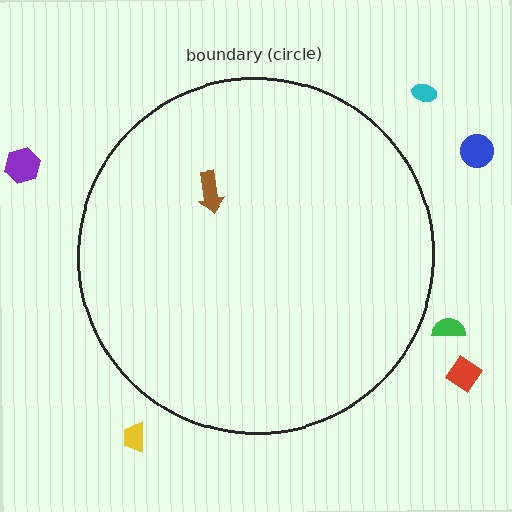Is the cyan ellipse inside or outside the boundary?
Outside.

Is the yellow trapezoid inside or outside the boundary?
Outside.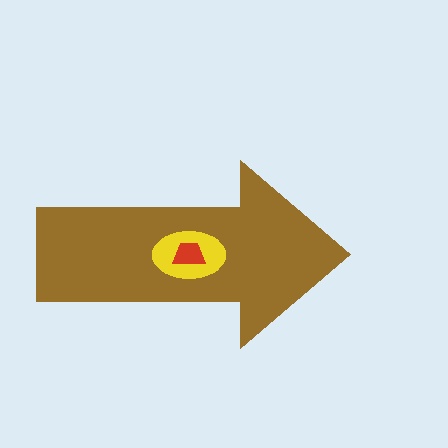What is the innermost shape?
The red trapezoid.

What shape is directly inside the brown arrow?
The yellow ellipse.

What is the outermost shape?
The brown arrow.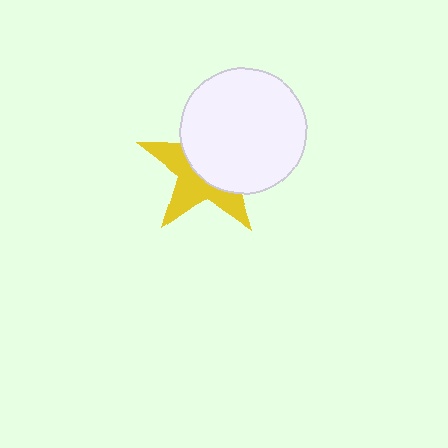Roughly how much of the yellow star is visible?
A small part of it is visible (roughly 45%).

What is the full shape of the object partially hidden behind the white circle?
The partially hidden object is a yellow star.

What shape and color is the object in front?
The object in front is a white circle.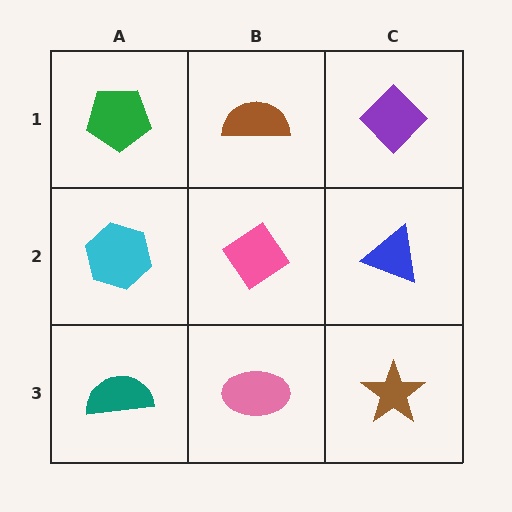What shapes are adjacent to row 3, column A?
A cyan hexagon (row 2, column A), a pink ellipse (row 3, column B).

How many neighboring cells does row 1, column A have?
2.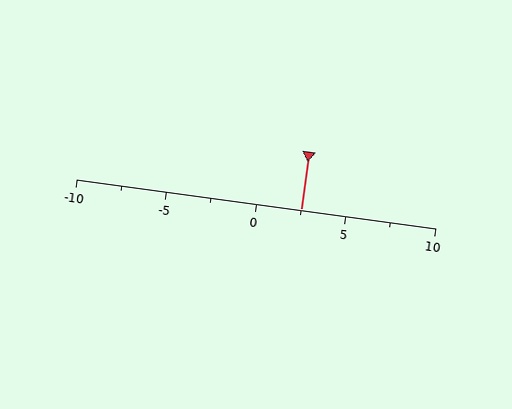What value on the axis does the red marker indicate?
The marker indicates approximately 2.5.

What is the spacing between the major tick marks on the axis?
The major ticks are spaced 5 apart.